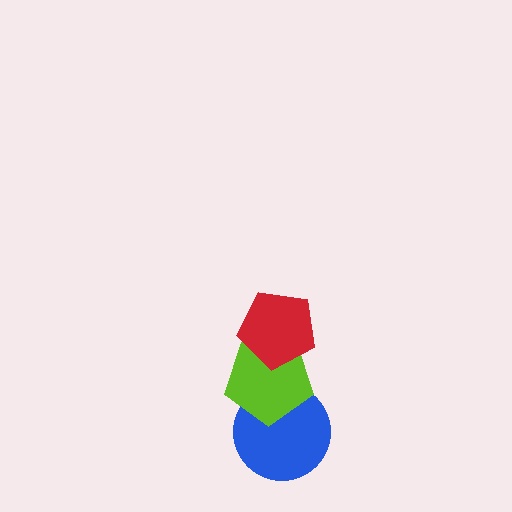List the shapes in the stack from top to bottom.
From top to bottom: the red pentagon, the lime pentagon, the blue circle.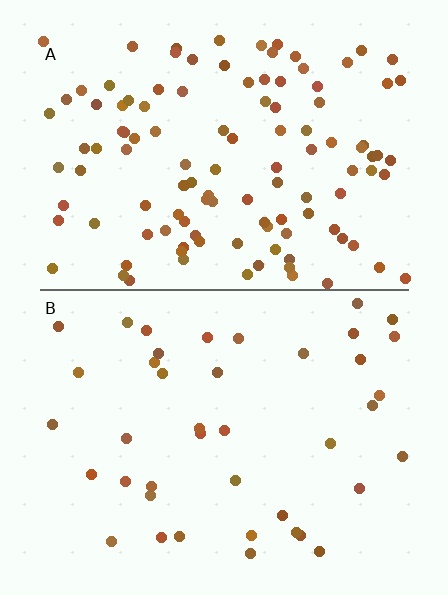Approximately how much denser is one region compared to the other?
Approximately 2.8× — region A over region B.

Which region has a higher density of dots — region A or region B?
A (the top).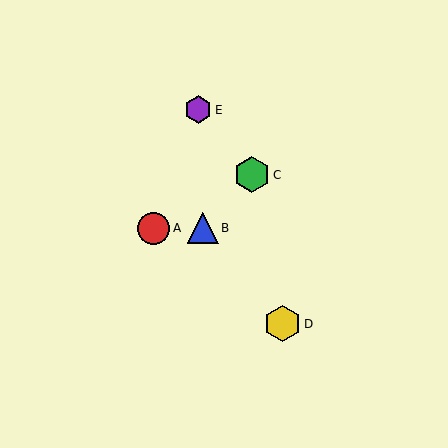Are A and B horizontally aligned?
Yes, both are at y≈228.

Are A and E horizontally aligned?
No, A is at y≈228 and E is at y≈110.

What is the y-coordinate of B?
Object B is at y≈228.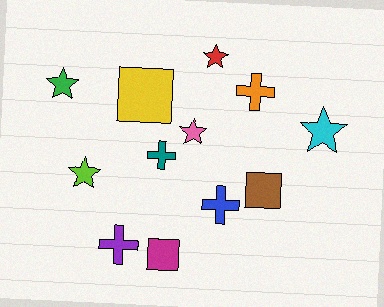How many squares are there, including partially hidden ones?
There are 3 squares.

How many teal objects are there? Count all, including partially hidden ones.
There is 1 teal object.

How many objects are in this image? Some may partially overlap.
There are 12 objects.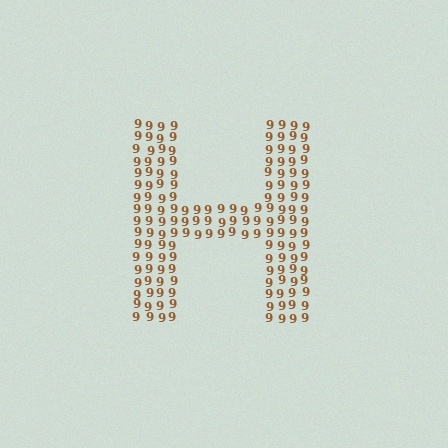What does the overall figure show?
The overall figure shows the letter H.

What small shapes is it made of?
It is made of small digit 9's.